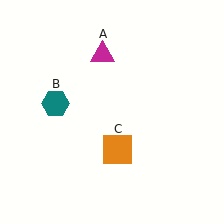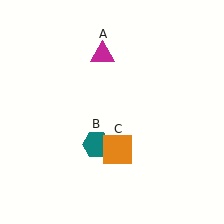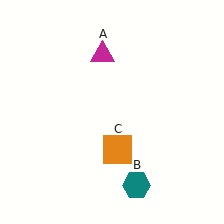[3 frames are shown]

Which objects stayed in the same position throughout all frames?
Magenta triangle (object A) and orange square (object C) remained stationary.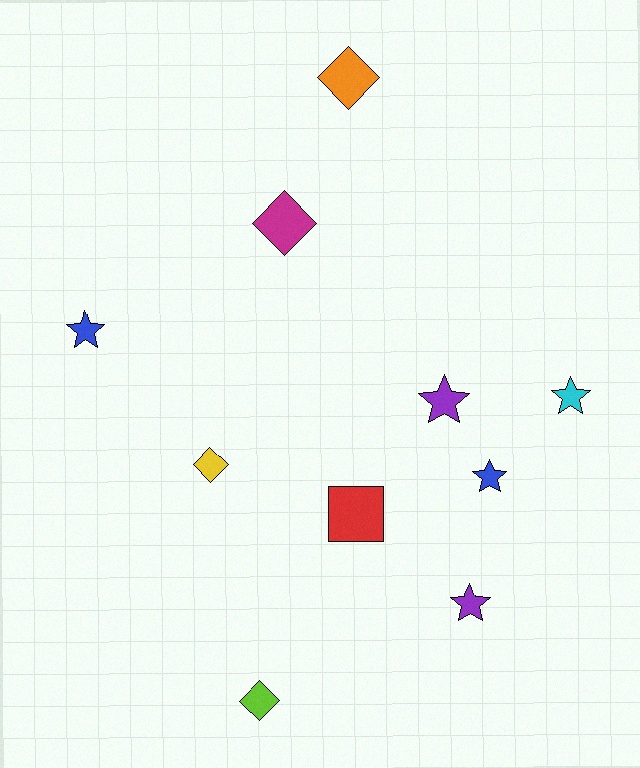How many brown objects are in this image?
There are no brown objects.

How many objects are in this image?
There are 10 objects.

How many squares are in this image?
There is 1 square.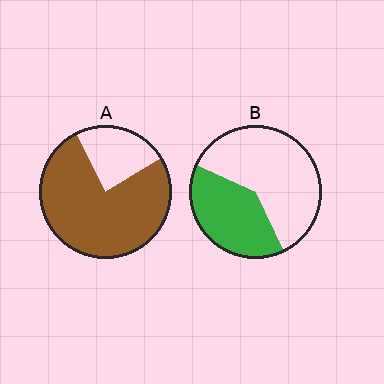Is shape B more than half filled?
No.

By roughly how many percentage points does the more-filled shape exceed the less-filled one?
By roughly 35 percentage points (A over B).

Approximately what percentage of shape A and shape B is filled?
A is approximately 75% and B is approximately 40%.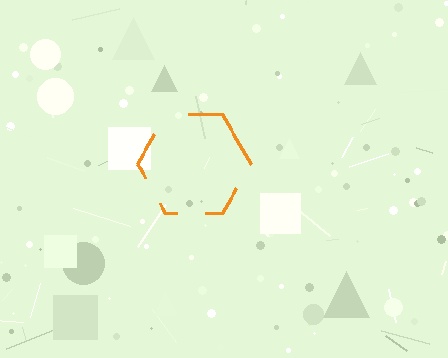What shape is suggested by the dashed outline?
The dashed outline suggests a hexagon.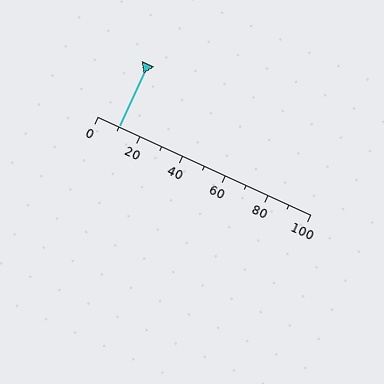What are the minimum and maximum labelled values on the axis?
The axis runs from 0 to 100.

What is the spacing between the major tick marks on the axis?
The major ticks are spaced 20 apart.